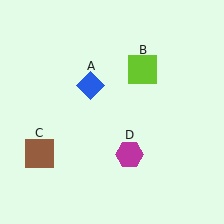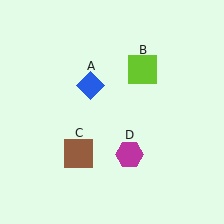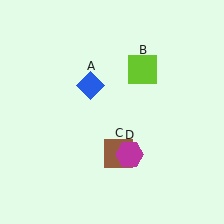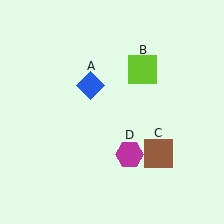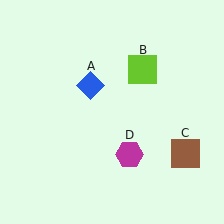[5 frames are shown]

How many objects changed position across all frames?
1 object changed position: brown square (object C).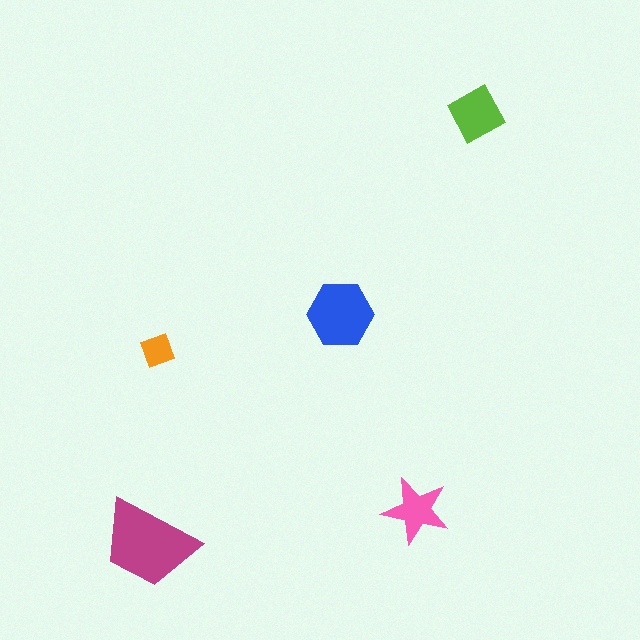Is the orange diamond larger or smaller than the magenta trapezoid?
Smaller.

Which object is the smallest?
The orange diamond.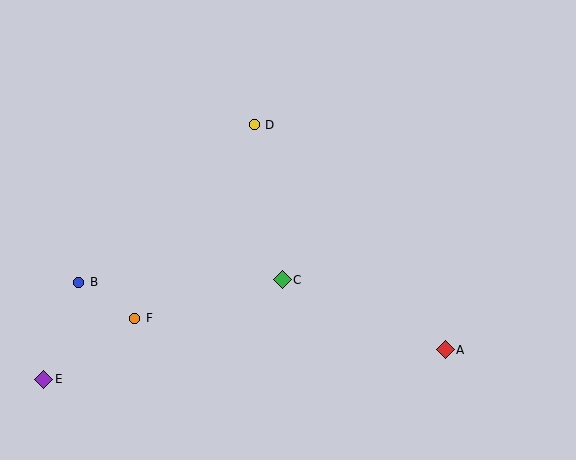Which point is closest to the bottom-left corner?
Point E is closest to the bottom-left corner.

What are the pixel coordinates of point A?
Point A is at (445, 350).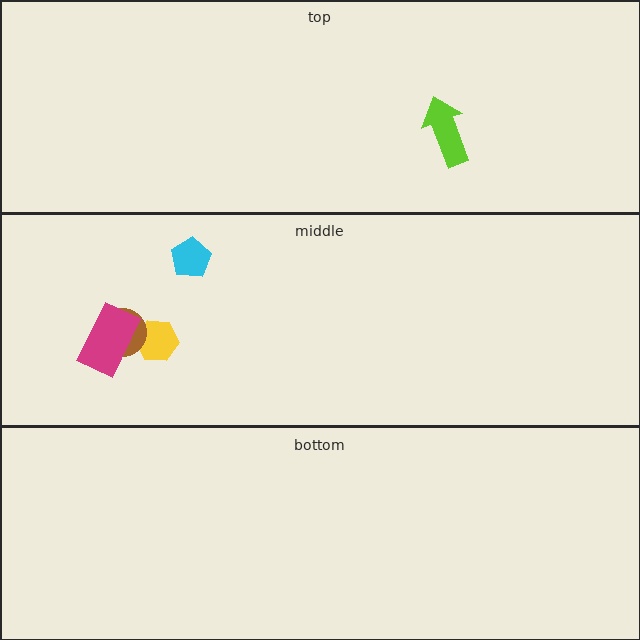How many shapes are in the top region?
1.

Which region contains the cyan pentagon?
The middle region.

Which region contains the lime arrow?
The top region.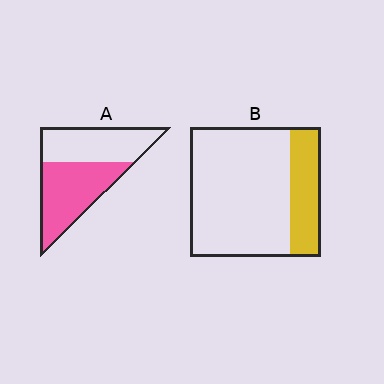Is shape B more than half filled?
No.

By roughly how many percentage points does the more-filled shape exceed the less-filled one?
By roughly 30 percentage points (A over B).